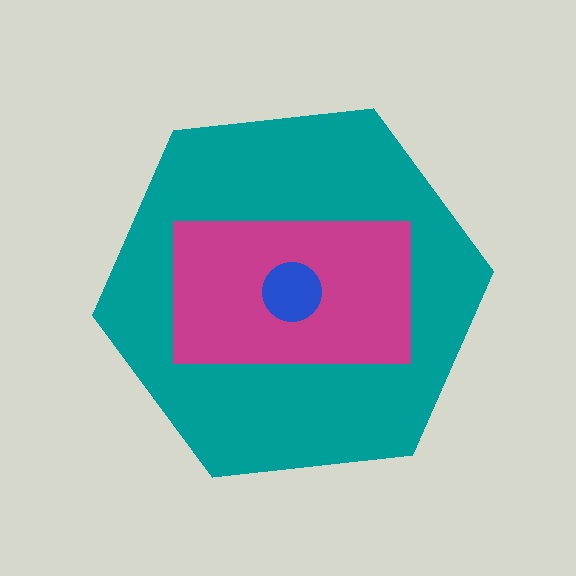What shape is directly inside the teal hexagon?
The magenta rectangle.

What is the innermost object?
The blue circle.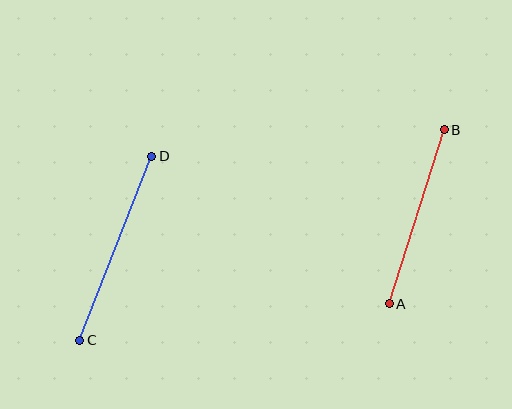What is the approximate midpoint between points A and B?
The midpoint is at approximately (417, 217) pixels.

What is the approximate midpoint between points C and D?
The midpoint is at approximately (116, 248) pixels.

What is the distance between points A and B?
The distance is approximately 182 pixels.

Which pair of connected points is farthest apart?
Points C and D are farthest apart.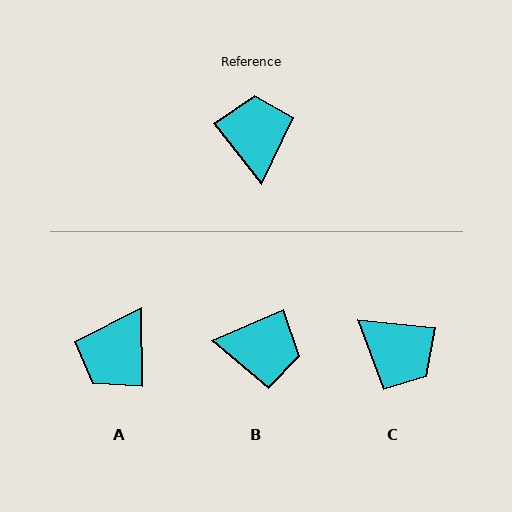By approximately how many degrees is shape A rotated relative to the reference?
Approximately 142 degrees counter-clockwise.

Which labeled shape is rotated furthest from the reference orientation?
A, about 142 degrees away.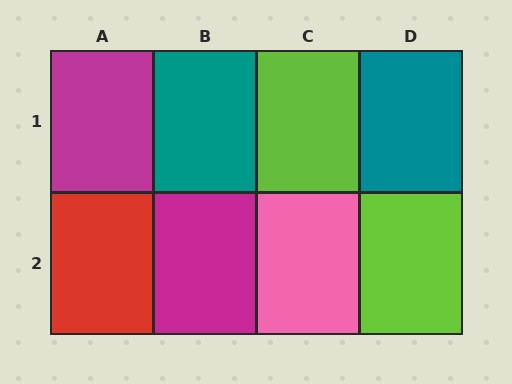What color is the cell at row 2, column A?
Red.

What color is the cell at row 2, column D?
Lime.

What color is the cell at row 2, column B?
Magenta.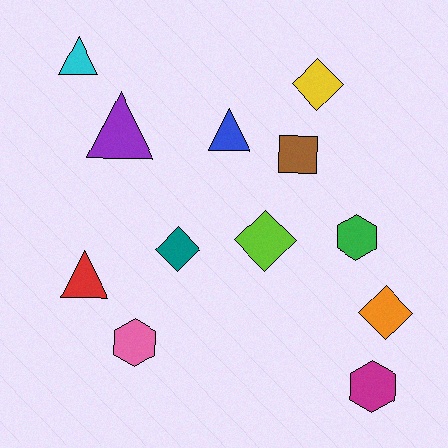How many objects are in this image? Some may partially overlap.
There are 12 objects.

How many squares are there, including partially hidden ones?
There is 1 square.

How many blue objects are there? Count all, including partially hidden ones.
There is 1 blue object.